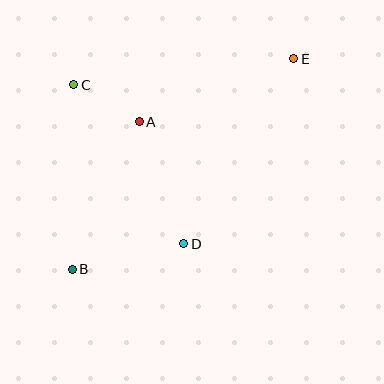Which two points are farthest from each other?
Points B and E are farthest from each other.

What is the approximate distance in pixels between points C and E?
The distance between C and E is approximately 221 pixels.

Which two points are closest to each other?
Points A and C are closest to each other.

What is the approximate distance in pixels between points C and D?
The distance between C and D is approximately 193 pixels.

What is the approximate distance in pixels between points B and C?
The distance between B and C is approximately 184 pixels.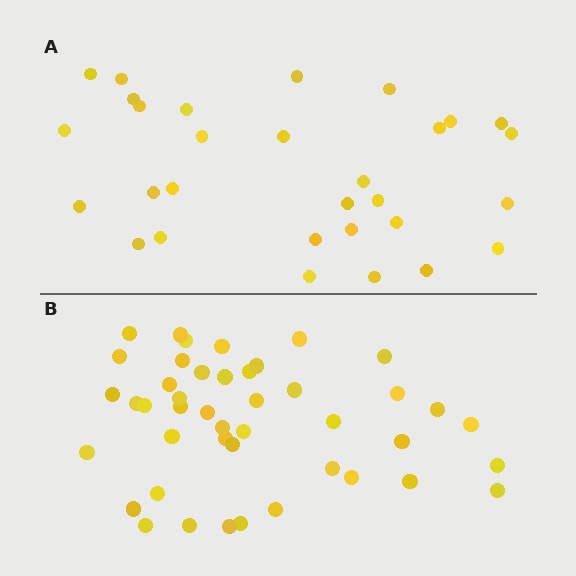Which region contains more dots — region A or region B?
Region B (the bottom region) has more dots.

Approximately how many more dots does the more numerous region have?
Region B has approximately 15 more dots than region A.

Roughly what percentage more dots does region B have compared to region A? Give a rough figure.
About 45% more.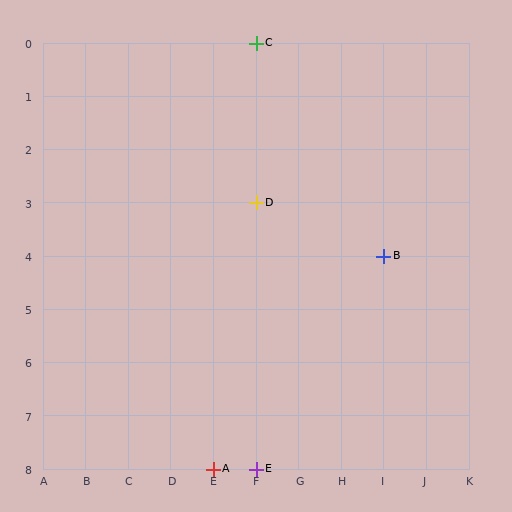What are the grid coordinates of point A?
Point A is at grid coordinates (E, 8).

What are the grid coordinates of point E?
Point E is at grid coordinates (F, 8).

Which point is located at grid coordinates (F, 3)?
Point D is at (F, 3).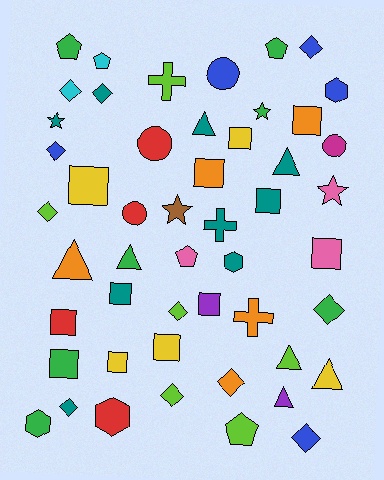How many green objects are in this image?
There are 7 green objects.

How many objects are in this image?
There are 50 objects.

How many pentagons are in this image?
There are 5 pentagons.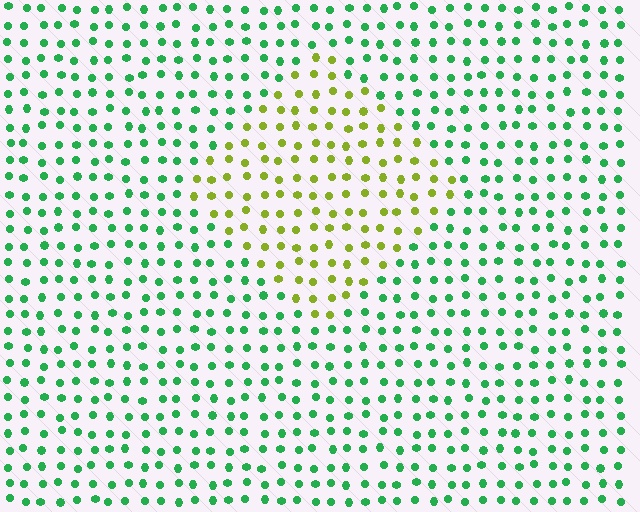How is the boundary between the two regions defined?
The boundary is defined purely by a slight shift in hue (about 60 degrees). Spacing, size, and orientation are identical on both sides.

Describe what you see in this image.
The image is filled with small green elements in a uniform arrangement. A diamond-shaped region is visible where the elements are tinted to a slightly different hue, forming a subtle color boundary.